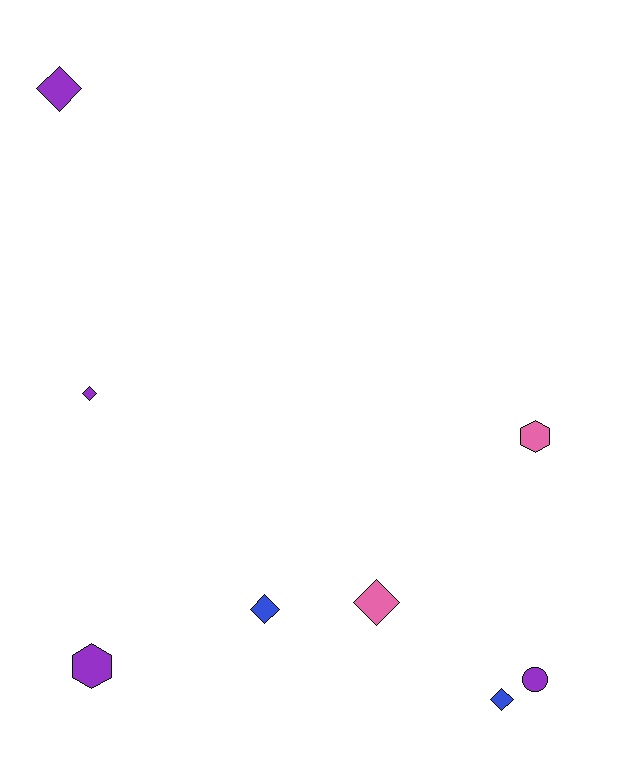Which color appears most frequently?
Purple, with 4 objects.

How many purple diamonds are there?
There are 2 purple diamonds.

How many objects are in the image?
There are 8 objects.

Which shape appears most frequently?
Diamond, with 5 objects.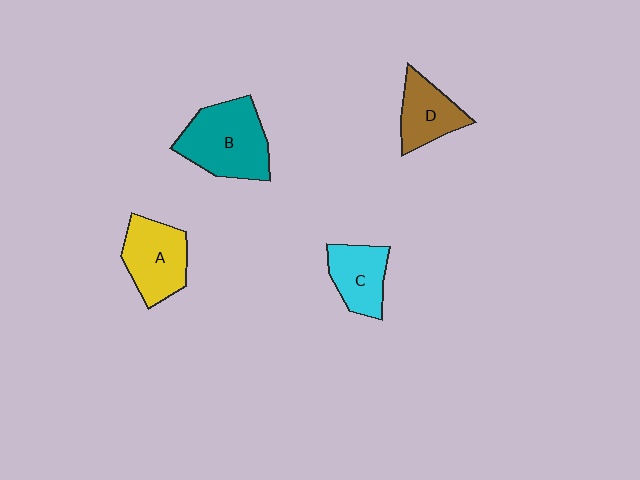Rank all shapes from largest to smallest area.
From largest to smallest: B (teal), A (yellow), C (cyan), D (brown).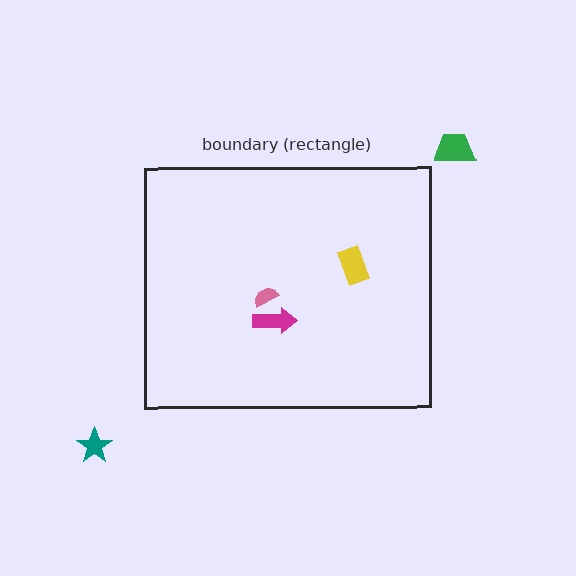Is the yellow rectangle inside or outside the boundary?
Inside.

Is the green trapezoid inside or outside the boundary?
Outside.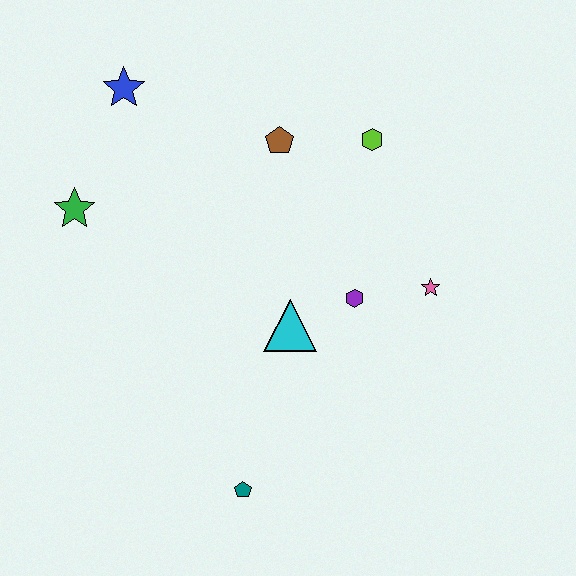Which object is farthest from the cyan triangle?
The blue star is farthest from the cyan triangle.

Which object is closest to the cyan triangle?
The purple hexagon is closest to the cyan triangle.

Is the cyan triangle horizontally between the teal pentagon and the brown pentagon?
No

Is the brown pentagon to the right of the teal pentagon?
Yes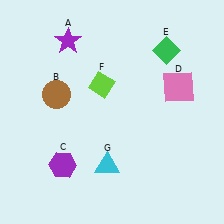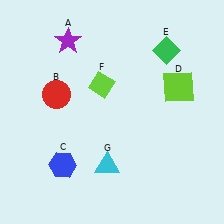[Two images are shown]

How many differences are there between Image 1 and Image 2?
There are 3 differences between the two images.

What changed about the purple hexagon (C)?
In Image 1, C is purple. In Image 2, it changed to blue.